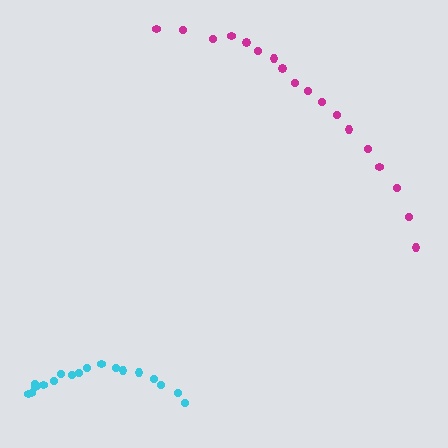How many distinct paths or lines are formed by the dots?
There are 2 distinct paths.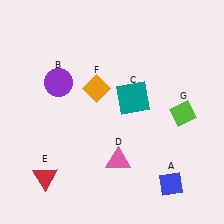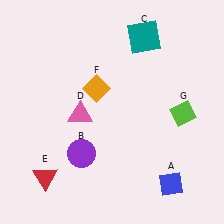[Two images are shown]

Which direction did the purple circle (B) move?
The purple circle (B) moved down.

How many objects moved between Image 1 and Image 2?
3 objects moved between the two images.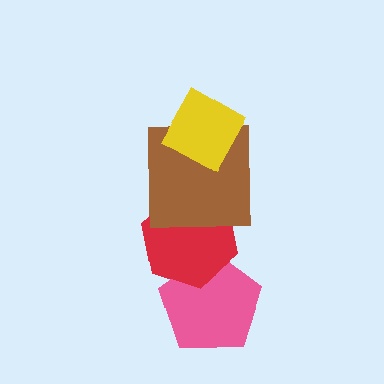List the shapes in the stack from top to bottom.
From top to bottom: the yellow diamond, the brown square, the red hexagon, the pink pentagon.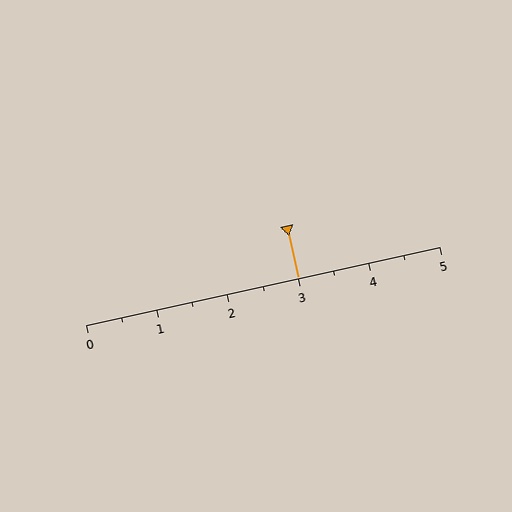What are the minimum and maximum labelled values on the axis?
The axis runs from 0 to 5.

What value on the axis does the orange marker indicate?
The marker indicates approximately 3.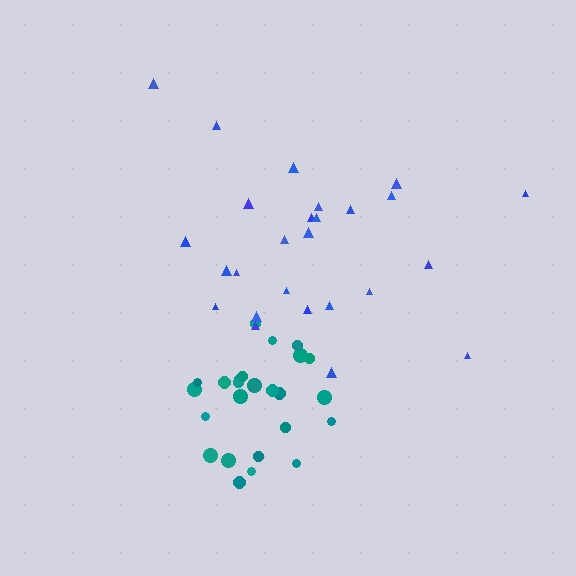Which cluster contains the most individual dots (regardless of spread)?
Teal (26).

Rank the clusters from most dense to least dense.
teal, blue.